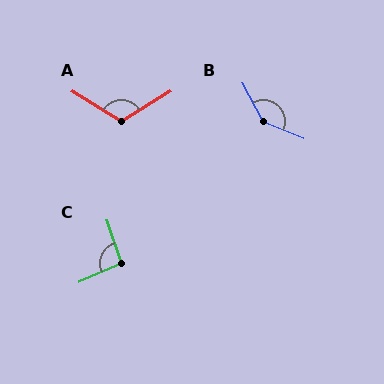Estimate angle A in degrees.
Approximately 116 degrees.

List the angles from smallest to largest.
C (95°), A (116°), B (140°).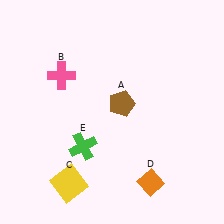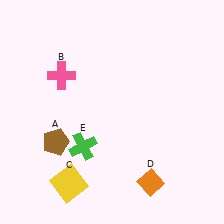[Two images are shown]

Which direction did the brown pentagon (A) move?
The brown pentagon (A) moved left.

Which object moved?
The brown pentagon (A) moved left.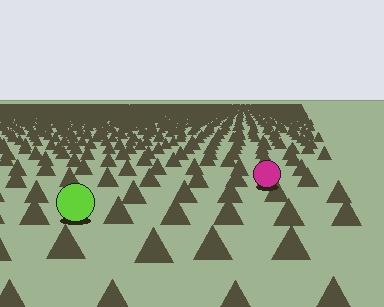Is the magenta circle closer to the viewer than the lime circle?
No. The lime circle is closer — you can tell from the texture gradient: the ground texture is coarser near it.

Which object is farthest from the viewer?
The magenta circle is farthest from the viewer. It appears smaller and the ground texture around it is denser.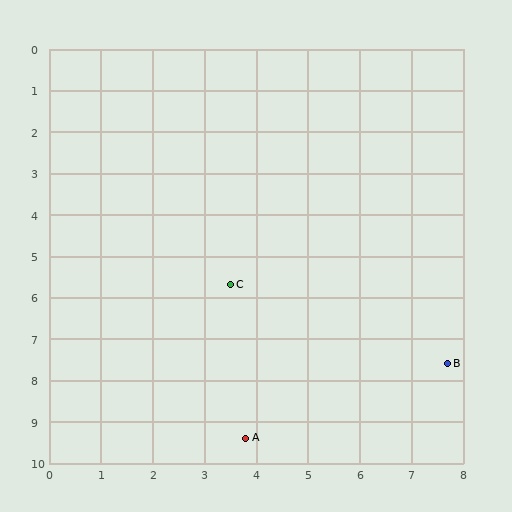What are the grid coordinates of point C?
Point C is at approximately (3.5, 5.7).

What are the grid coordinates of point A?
Point A is at approximately (3.8, 9.4).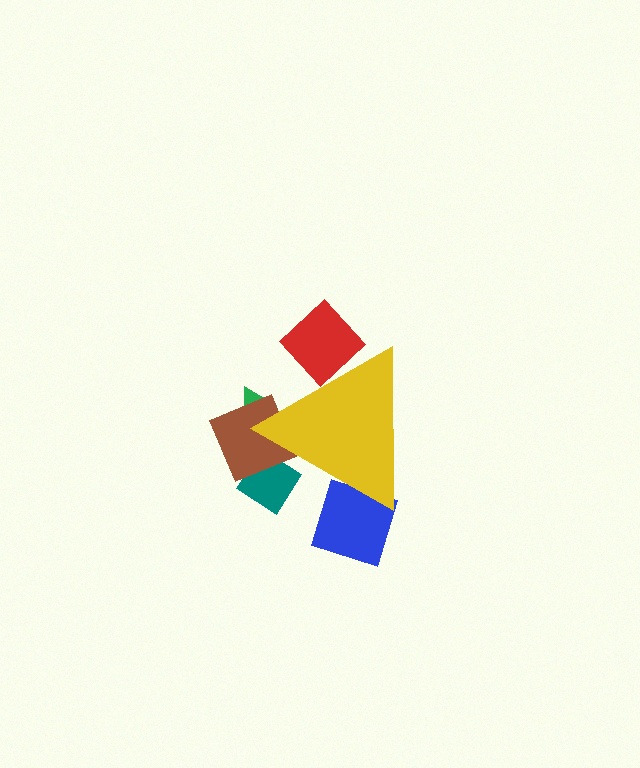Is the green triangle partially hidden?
Yes, the green triangle is partially hidden behind the yellow triangle.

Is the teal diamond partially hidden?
Yes, the teal diamond is partially hidden behind the yellow triangle.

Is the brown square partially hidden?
Yes, the brown square is partially hidden behind the yellow triangle.